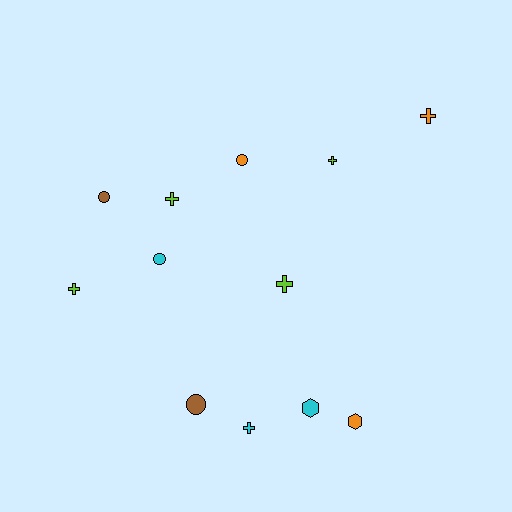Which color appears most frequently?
Lime, with 4 objects.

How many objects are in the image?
There are 12 objects.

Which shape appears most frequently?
Cross, with 6 objects.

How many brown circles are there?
There are 2 brown circles.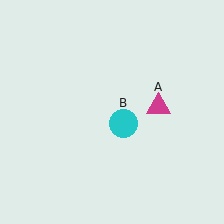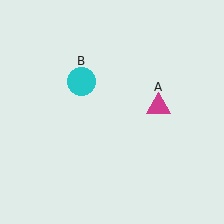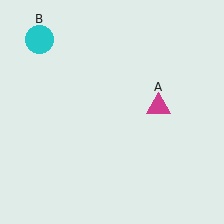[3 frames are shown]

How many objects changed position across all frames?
1 object changed position: cyan circle (object B).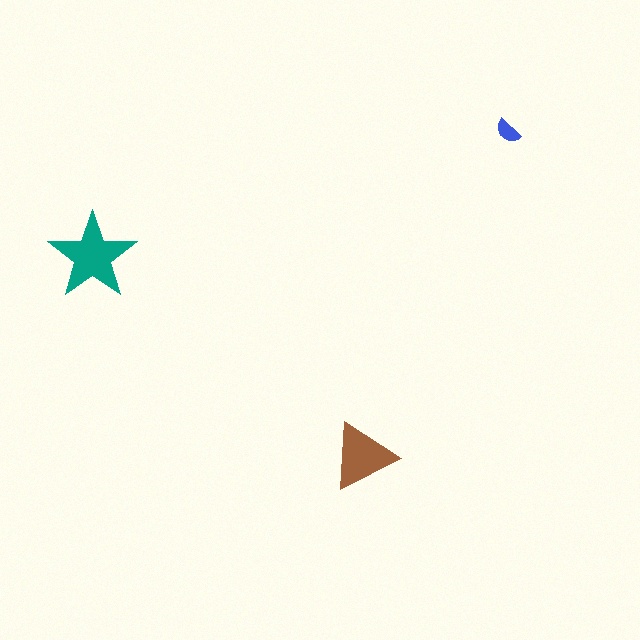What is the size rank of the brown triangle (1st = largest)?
2nd.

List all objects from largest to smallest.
The teal star, the brown triangle, the blue semicircle.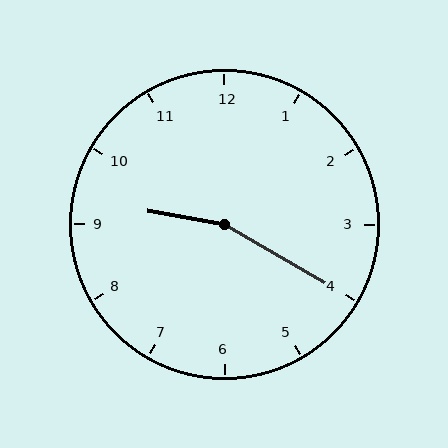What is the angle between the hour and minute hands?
Approximately 160 degrees.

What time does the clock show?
9:20.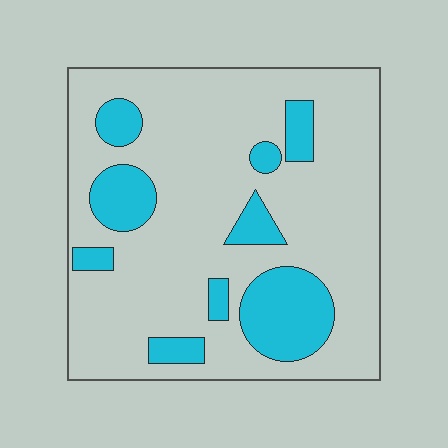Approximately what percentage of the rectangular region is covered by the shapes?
Approximately 20%.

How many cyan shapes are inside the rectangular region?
9.